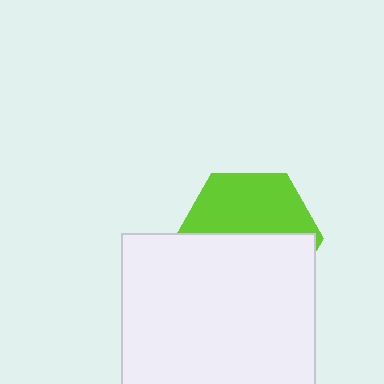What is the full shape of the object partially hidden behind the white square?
The partially hidden object is a lime hexagon.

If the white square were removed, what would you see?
You would see the complete lime hexagon.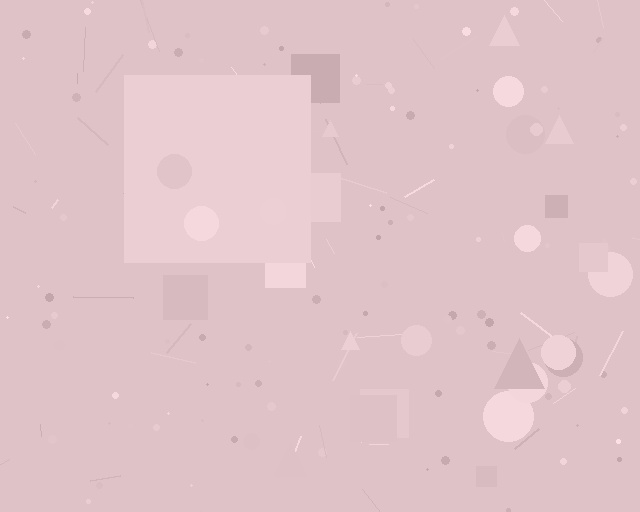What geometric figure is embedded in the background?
A square is embedded in the background.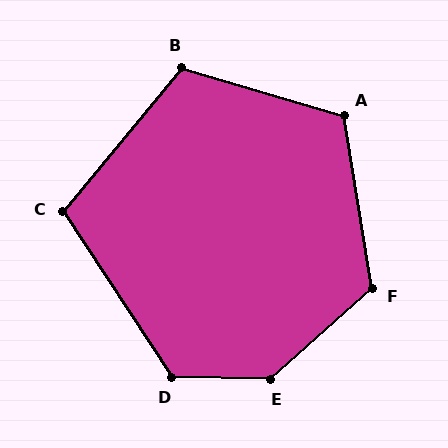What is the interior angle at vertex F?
Approximately 122 degrees (obtuse).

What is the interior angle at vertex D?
Approximately 124 degrees (obtuse).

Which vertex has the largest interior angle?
E, at approximately 137 degrees.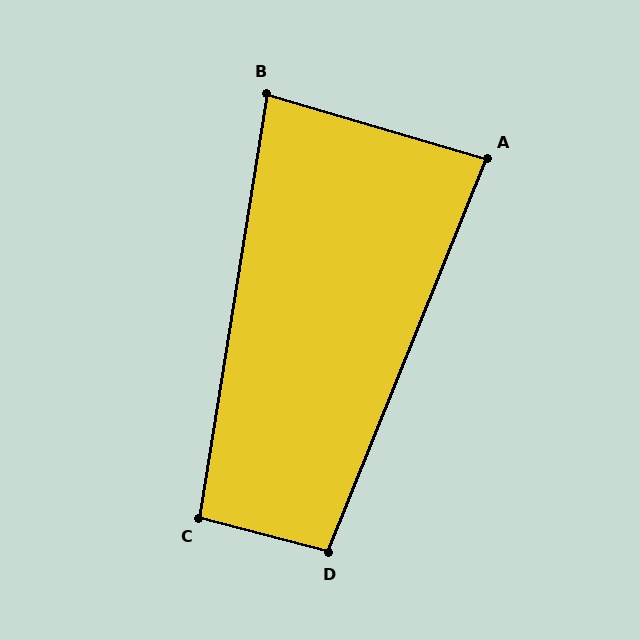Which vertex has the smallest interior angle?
B, at approximately 83 degrees.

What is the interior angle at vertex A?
Approximately 84 degrees (acute).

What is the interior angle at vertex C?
Approximately 96 degrees (obtuse).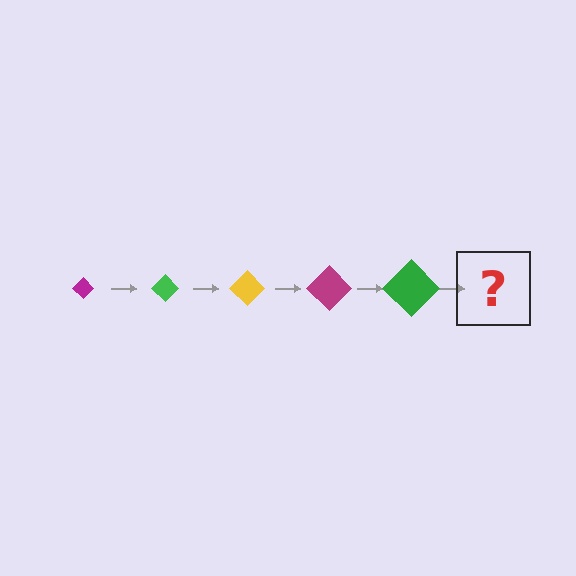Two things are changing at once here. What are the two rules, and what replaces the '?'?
The two rules are that the diamond grows larger each step and the color cycles through magenta, green, and yellow. The '?' should be a yellow diamond, larger than the previous one.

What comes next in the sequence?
The next element should be a yellow diamond, larger than the previous one.